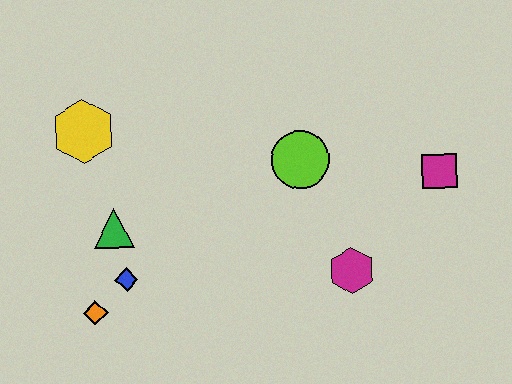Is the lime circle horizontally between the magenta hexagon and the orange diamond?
Yes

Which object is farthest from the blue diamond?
The magenta square is farthest from the blue diamond.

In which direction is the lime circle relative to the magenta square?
The lime circle is to the left of the magenta square.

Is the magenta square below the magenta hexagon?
No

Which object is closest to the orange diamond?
The blue diamond is closest to the orange diamond.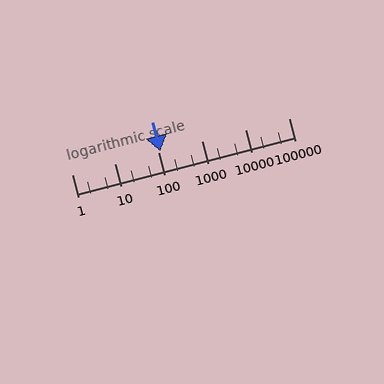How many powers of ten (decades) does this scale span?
The scale spans 5 decades, from 1 to 100000.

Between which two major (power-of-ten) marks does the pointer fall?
The pointer is between 100 and 1000.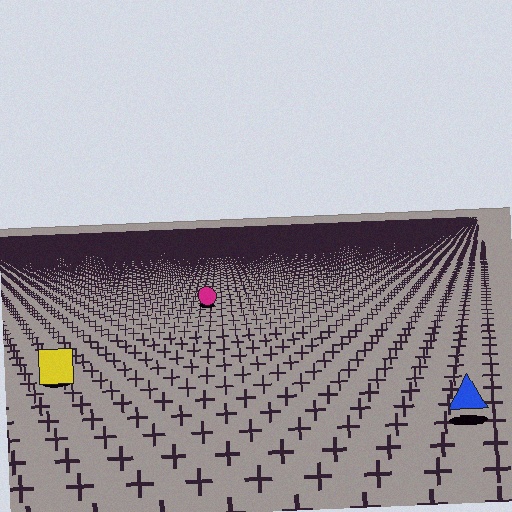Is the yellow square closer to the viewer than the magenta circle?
Yes. The yellow square is closer — you can tell from the texture gradient: the ground texture is coarser near it.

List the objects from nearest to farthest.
From nearest to farthest: the blue triangle, the yellow square, the magenta circle.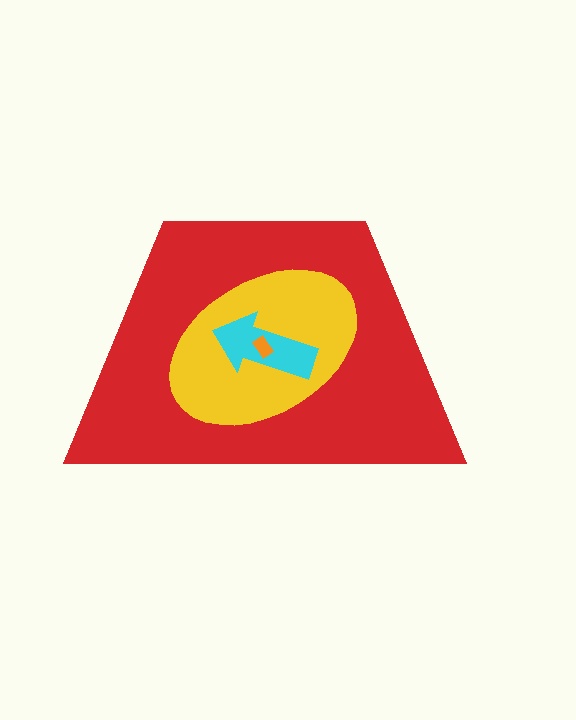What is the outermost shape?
The red trapezoid.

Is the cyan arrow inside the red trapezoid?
Yes.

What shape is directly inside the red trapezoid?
The yellow ellipse.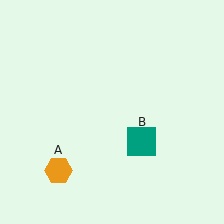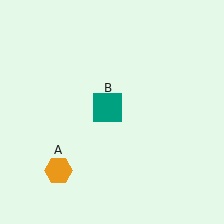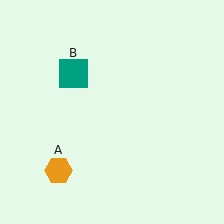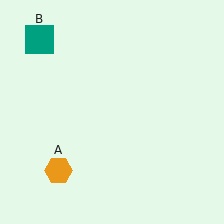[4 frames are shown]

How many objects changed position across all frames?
1 object changed position: teal square (object B).